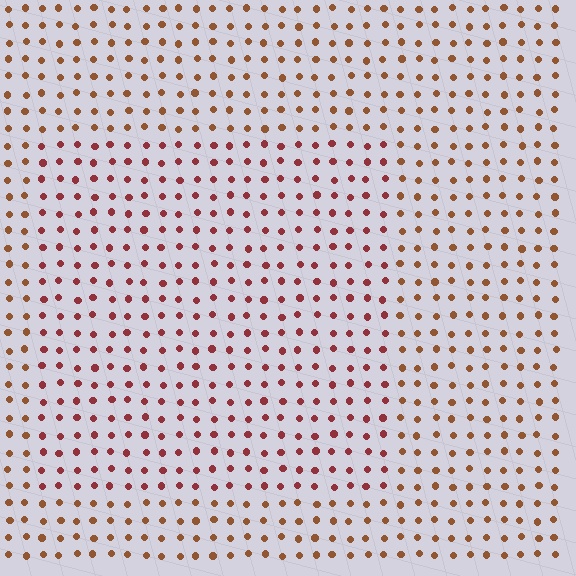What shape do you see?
I see a rectangle.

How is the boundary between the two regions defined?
The boundary is defined purely by a slight shift in hue (about 30 degrees). Spacing, size, and orientation are identical on both sides.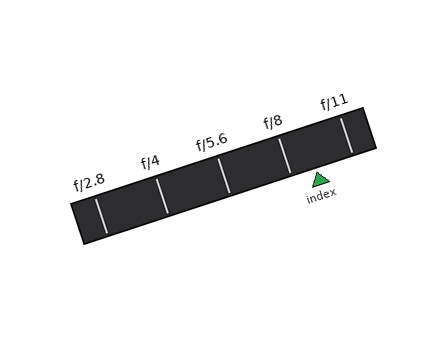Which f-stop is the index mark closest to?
The index mark is closest to f/8.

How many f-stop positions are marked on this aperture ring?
There are 5 f-stop positions marked.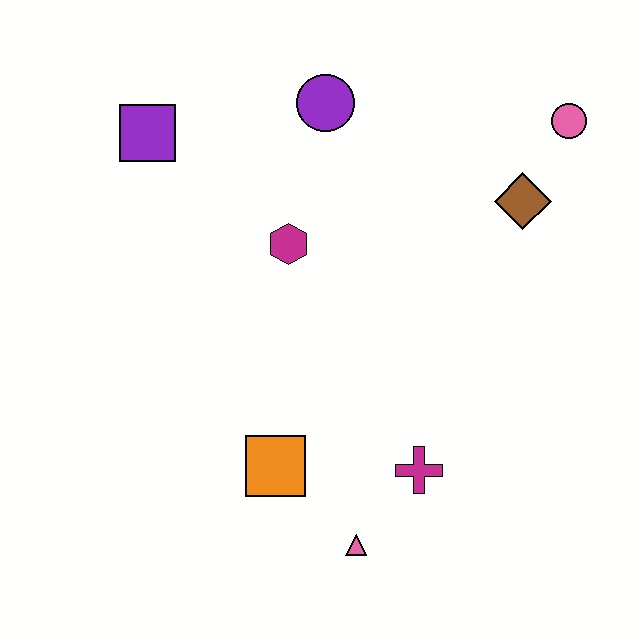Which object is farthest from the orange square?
The pink circle is farthest from the orange square.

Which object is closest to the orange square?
The pink triangle is closest to the orange square.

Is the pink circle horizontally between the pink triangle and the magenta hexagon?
No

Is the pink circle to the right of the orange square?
Yes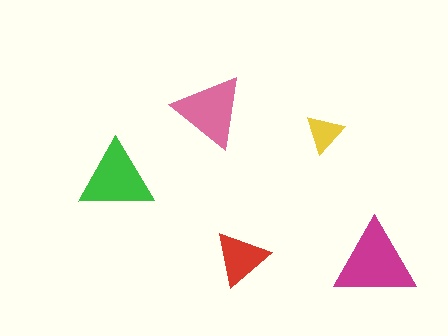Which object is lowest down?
The magenta triangle is bottommost.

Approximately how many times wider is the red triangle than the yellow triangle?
About 1.5 times wider.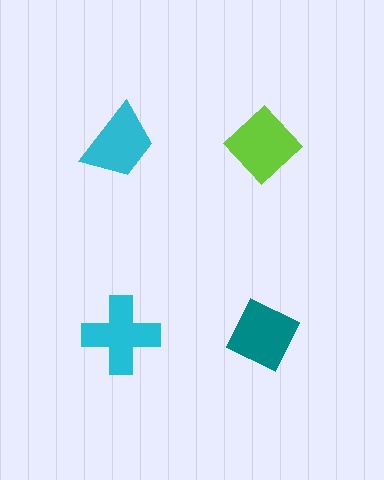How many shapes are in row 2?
2 shapes.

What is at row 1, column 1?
A cyan trapezoid.